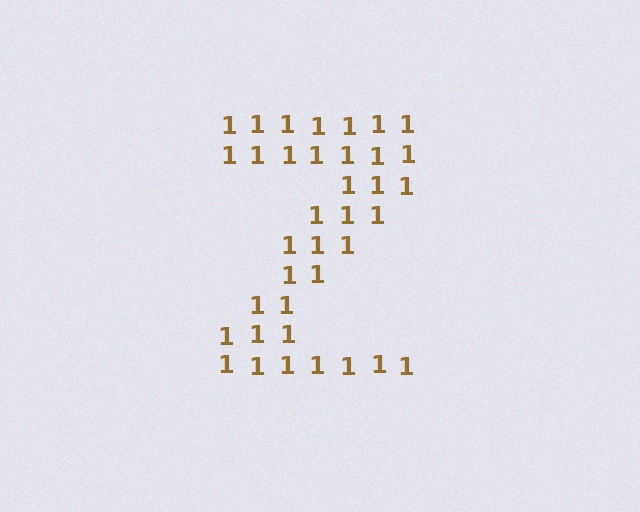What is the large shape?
The large shape is the letter Z.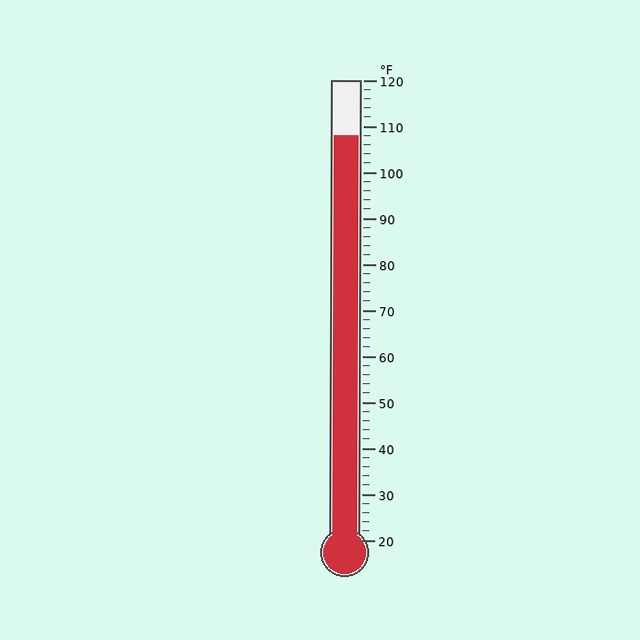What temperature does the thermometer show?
The thermometer shows approximately 108°F.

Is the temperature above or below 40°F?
The temperature is above 40°F.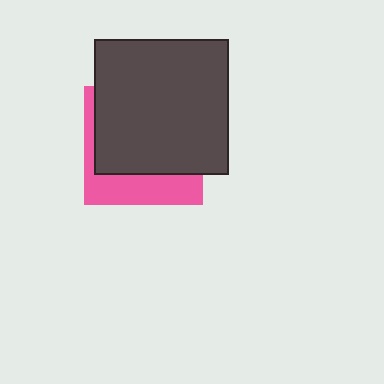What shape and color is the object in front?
The object in front is a dark gray square.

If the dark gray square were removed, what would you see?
You would see the complete pink square.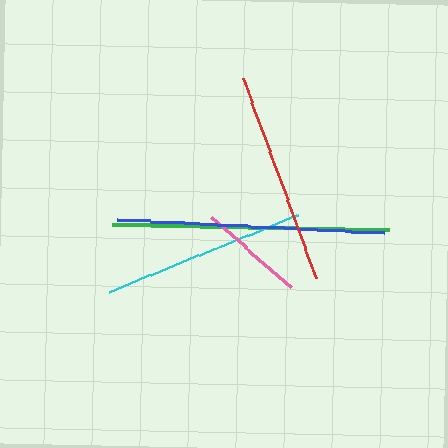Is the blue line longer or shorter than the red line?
The blue line is longer than the red line.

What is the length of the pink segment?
The pink segment is approximately 106 pixels long.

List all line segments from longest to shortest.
From longest to shortest: green, blue, red, cyan, pink.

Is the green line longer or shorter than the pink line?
The green line is longer than the pink line.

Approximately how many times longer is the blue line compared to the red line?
The blue line is approximately 1.3 times the length of the red line.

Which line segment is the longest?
The green line is the longest at approximately 277 pixels.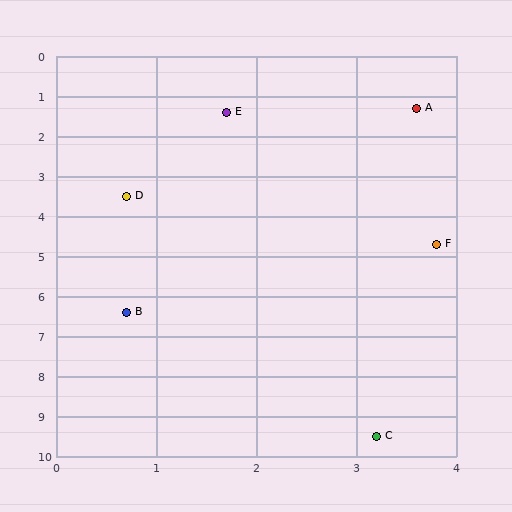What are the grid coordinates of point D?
Point D is at approximately (0.7, 3.5).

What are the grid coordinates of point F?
Point F is at approximately (3.8, 4.7).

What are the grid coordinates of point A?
Point A is at approximately (3.6, 1.3).